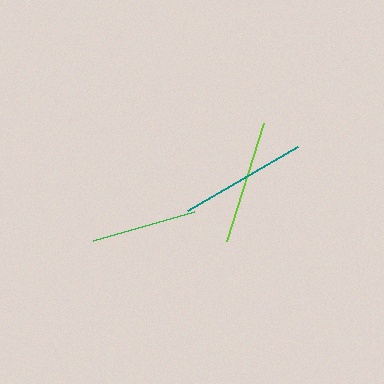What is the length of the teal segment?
The teal segment is approximately 127 pixels long.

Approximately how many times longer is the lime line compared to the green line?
The lime line is approximately 1.2 times the length of the green line.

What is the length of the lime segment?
The lime segment is approximately 124 pixels long.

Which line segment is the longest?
The teal line is the longest at approximately 127 pixels.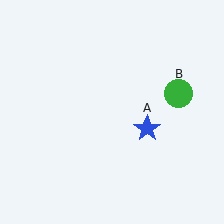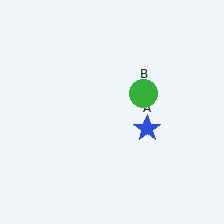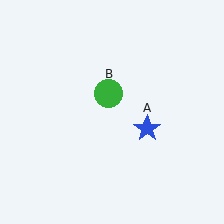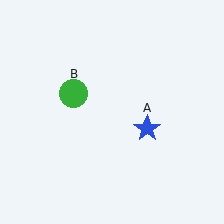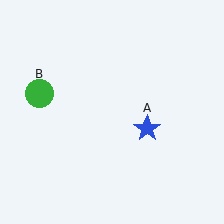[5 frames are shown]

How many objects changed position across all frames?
1 object changed position: green circle (object B).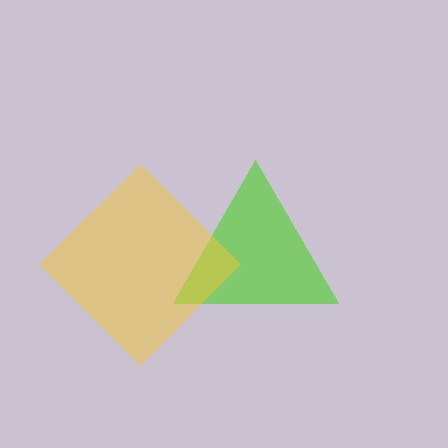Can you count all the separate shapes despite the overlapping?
Yes, there are 2 separate shapes.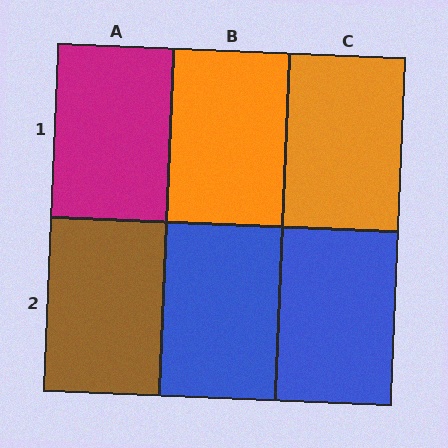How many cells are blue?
2 cells are blue.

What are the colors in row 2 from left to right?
Brown, blue, blue.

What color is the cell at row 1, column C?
Orange.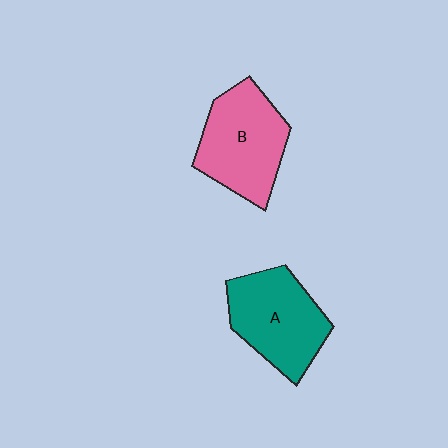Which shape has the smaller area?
Shape A (teal).